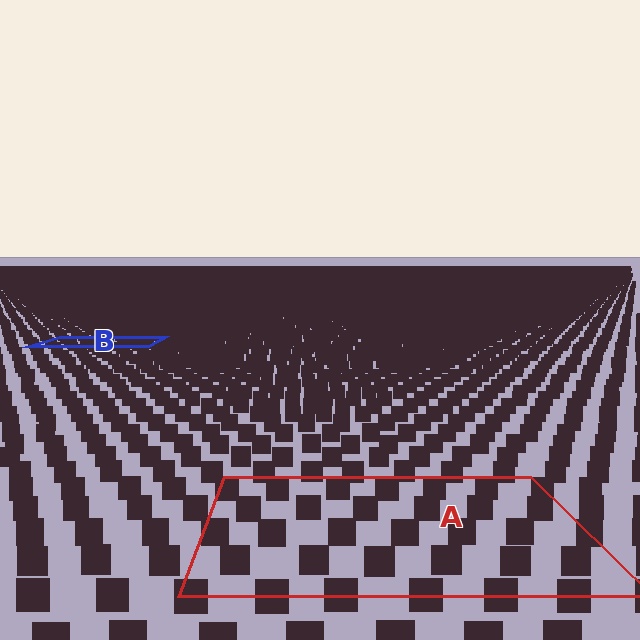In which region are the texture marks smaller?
The texture marks are smaller in region B, because it is farther away.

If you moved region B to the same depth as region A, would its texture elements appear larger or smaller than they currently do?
They would appear larger. At a closer depth, the same texture elements are projected at a bigger on-screen size.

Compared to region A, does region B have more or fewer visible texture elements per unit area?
Region B has more texture elements per unit area — they are packed more densely because it is farther away.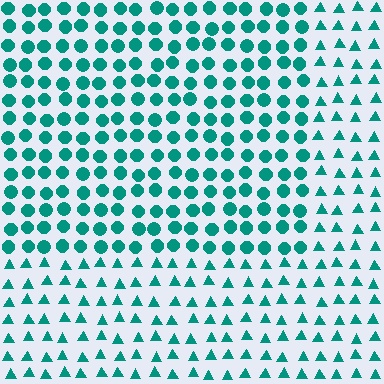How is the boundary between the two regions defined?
The boundary is defined by a change in element shape: circles inside vs. triangles outside. All elements share the same color and spacing.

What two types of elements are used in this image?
The image uses circles inside the rectangle region and triangles outside it.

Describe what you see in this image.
The image is filled with small teal elements arranged in a uniform grid. A rectangle-shaped region contains circles, while the surrounding area contains triangles. The boundary is defined purely by the change in element shape.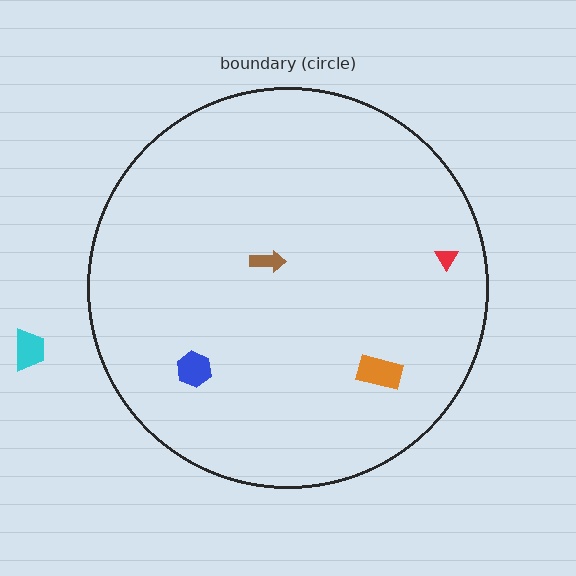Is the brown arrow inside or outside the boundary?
Inside.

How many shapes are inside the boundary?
4 inside, 1 outside.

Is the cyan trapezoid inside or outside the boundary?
Outside.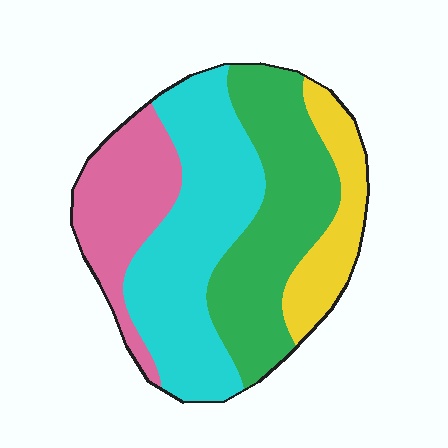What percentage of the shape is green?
Green covers around 30% of the shape.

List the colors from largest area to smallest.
From largest to smallest: cyan, green, pink, yellow.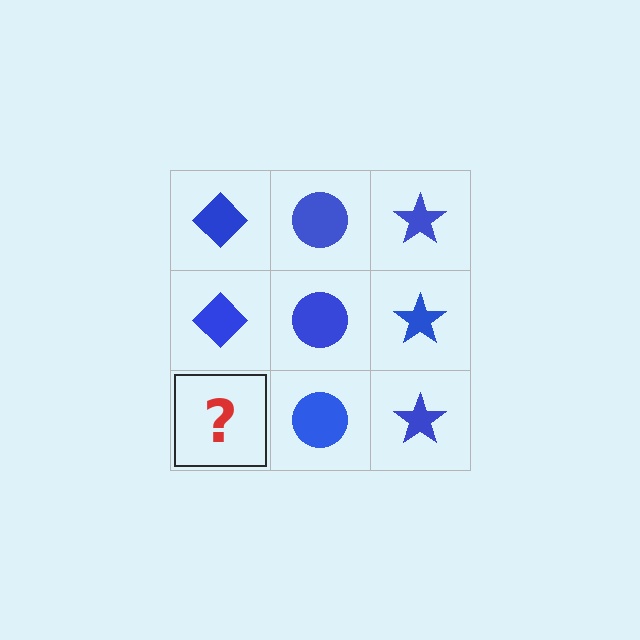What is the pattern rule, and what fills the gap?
The rule is that each column has a consistent shape. The gap should be filled with a blue diamond.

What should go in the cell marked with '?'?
The missing cell should contain a blue diamond.